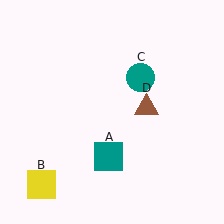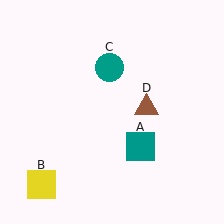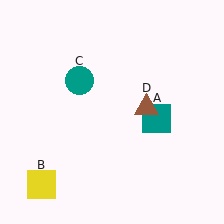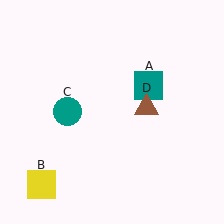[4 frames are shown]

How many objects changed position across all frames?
2 objects changed position: teal square (object A), teal circle (object C).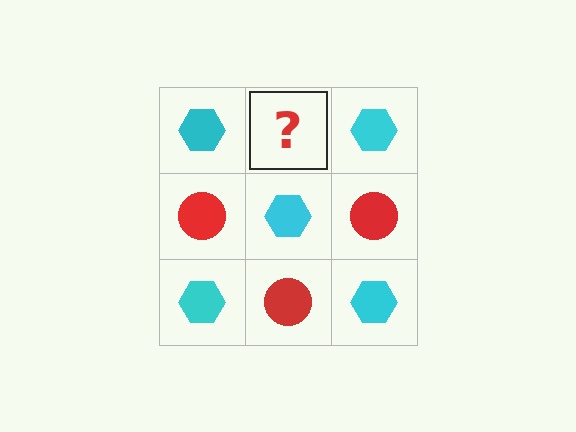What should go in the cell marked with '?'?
The missing cell should contain a red circle.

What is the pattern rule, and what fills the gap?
The rule is that it alternates cyan hexagon and red circle in a checkerboard pattern. The gap should be filled with a red circle.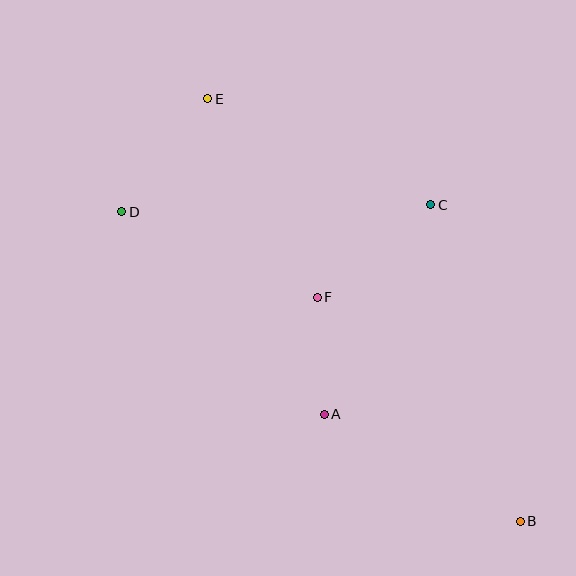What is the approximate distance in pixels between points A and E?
The distance between A and E is approximately 336 pixels.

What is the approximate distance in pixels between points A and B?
The distance between A and B is approximately 223 pixels.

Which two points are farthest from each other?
Points B and E are farthest from each other.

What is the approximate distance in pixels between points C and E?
The distance between C and E is approximately 247 pixels.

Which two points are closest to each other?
Points A and F are closest to each other.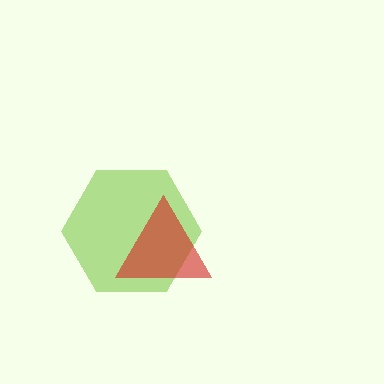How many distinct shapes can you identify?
There are 2 distinct shapes: a lime hexagon, a red triangle.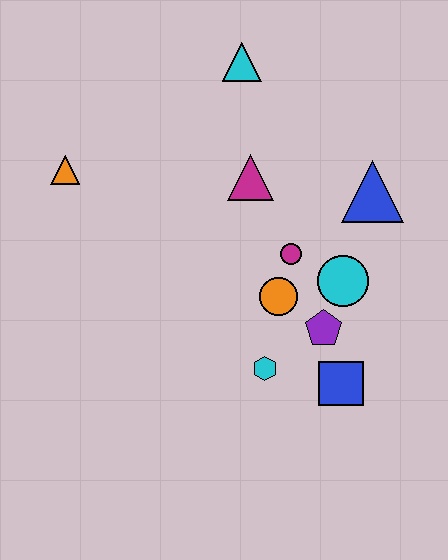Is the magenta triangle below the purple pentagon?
No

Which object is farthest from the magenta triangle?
The blue square is farthest from the magenta triangle.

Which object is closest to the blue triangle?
The cyan circle is closest to the blue triangle.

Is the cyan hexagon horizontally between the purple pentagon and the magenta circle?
No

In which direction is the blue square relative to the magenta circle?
The blue square is below the magenta circle.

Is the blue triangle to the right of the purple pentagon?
Yes